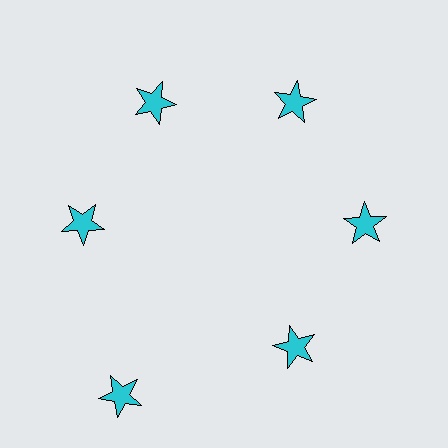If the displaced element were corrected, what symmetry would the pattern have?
It would have 6-fold rotational symmetry — the pattern would map onto itself every 60 degrees.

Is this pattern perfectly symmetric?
No. The 6 cyan stars are arranged in a ring, but one element near the 7 o'clock position is pushed outward from the center, breaking the 6-fold rotational symmetry.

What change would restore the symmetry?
The symmetry would be restored by moving it inward, back onto the ring so that all 6 stars sit at equal angles and equal distance from the center.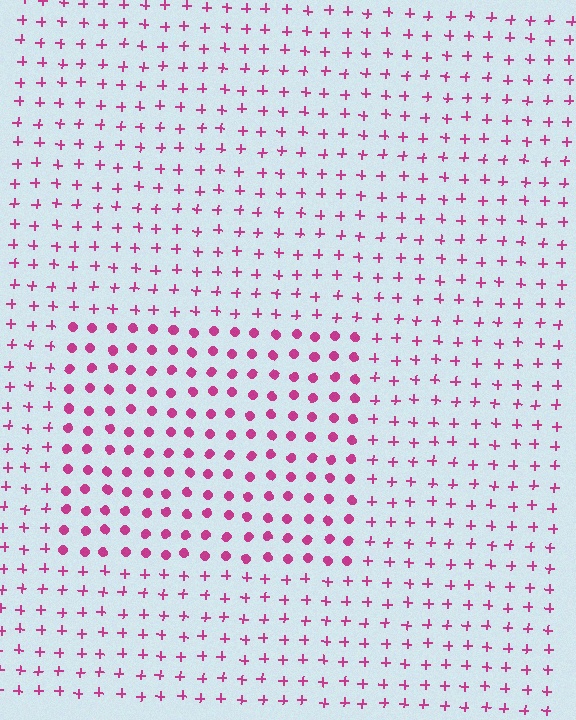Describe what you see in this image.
The image is filled with small magenta elements arranged in a uniform grid. A rectangle-shaped region contains circles, while the surrounding area contains plus signs. The boundary is defined purely by the change in element shape.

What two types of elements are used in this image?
The image uses circles inside the rectangle region and plus signs outside it.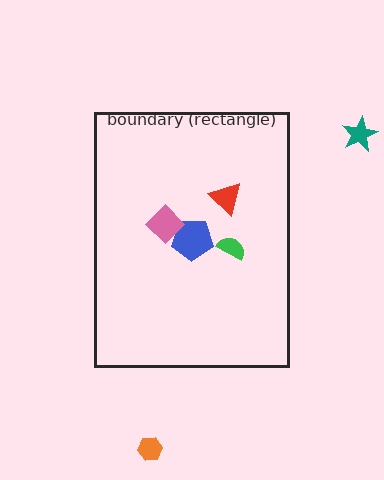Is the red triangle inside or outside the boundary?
Inside.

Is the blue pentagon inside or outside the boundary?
Inside.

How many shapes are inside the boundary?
4 inside, 2 outside.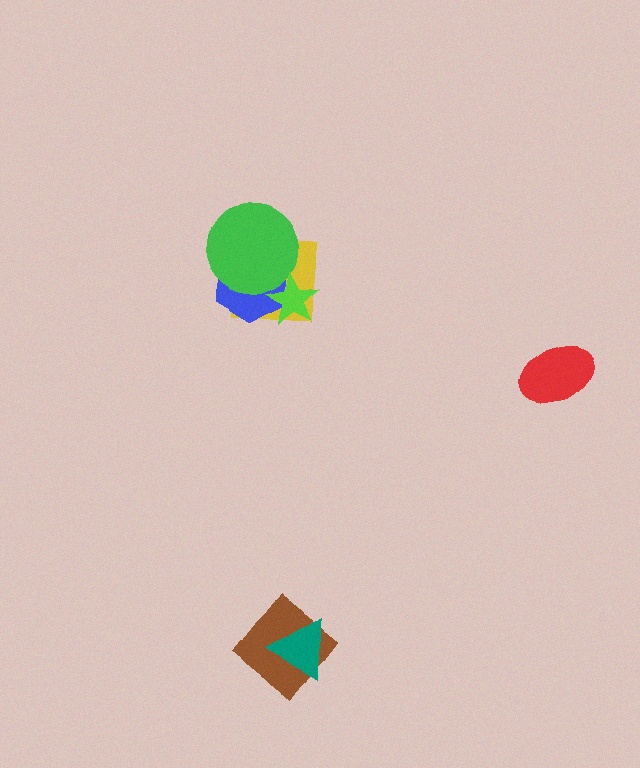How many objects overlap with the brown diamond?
1 object overlaps with the brown diamond.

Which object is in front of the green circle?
The lime star is in front of the green circle.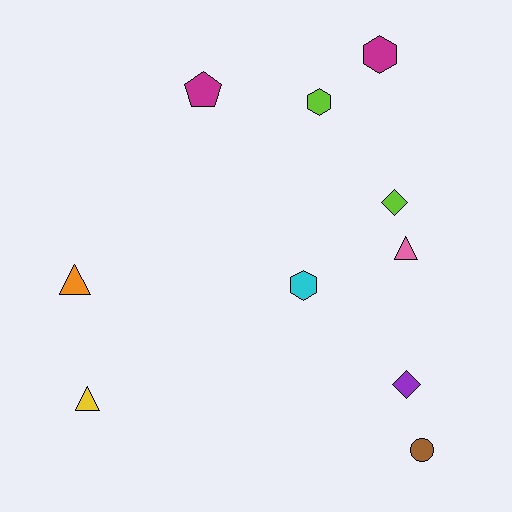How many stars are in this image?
There are no stars.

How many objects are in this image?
There are 10 objects.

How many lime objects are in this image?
There are 2 lime objects.